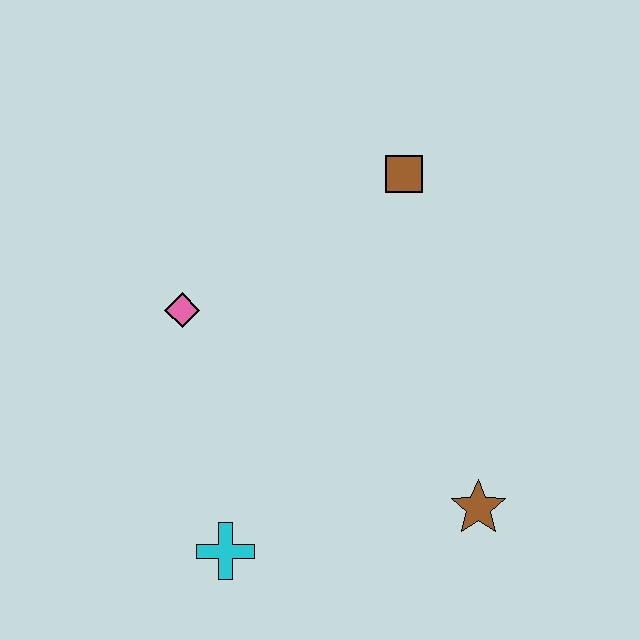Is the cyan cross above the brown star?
No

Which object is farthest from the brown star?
The pink diamond is farthest from the brown star.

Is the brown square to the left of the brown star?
Yes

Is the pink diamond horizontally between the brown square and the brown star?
No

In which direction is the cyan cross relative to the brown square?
The cyan cross is below the brown square.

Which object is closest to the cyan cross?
The pink diamond is closest to the cyan cross.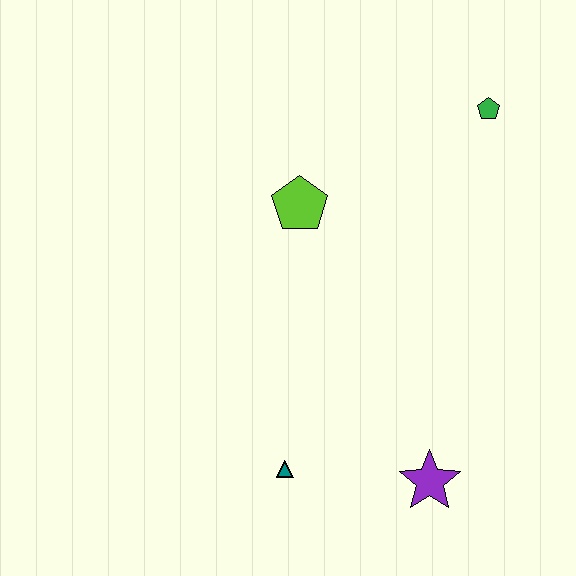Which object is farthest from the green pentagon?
The teal triangle is farthest from the green pentagon.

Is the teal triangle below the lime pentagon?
Yes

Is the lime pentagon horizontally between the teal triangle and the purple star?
Yes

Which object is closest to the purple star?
The teal triangle is closest to the purple star.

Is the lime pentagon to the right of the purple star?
No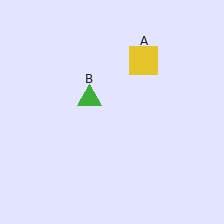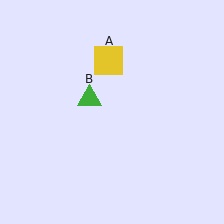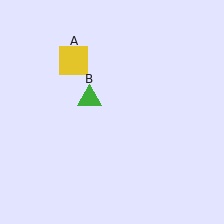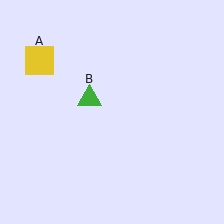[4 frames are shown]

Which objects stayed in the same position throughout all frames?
Green triangle (object B) remained stationary.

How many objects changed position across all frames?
1 object changed position: yellow square (object A).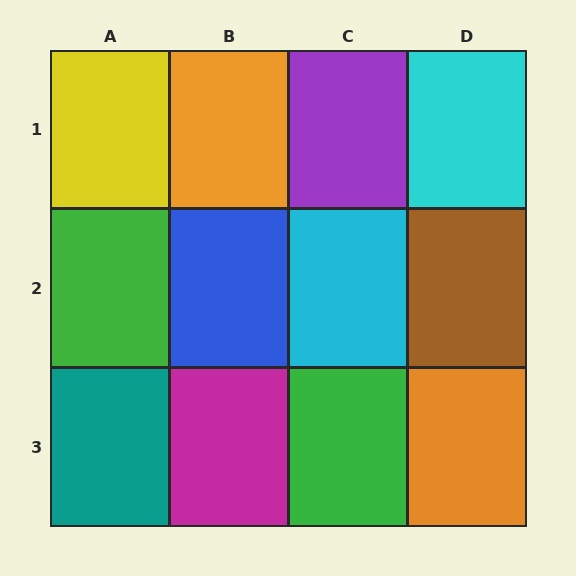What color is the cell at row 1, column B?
Orange.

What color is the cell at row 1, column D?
Cyan.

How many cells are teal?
1 cell is teal.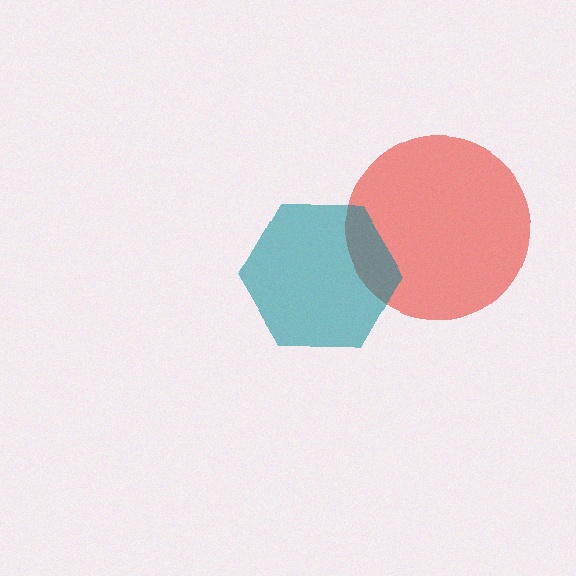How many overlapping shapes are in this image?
There are 2 overlapping shapes in the image.